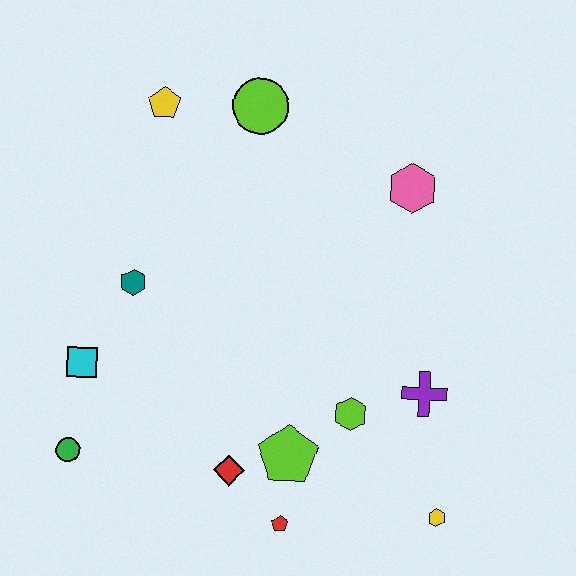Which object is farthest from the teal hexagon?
The yellow hexagon is farthest from the teal hexagon.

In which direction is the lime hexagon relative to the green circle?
The lime hexagon is to the right of the green circle.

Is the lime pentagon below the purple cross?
Yes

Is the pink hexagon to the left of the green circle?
No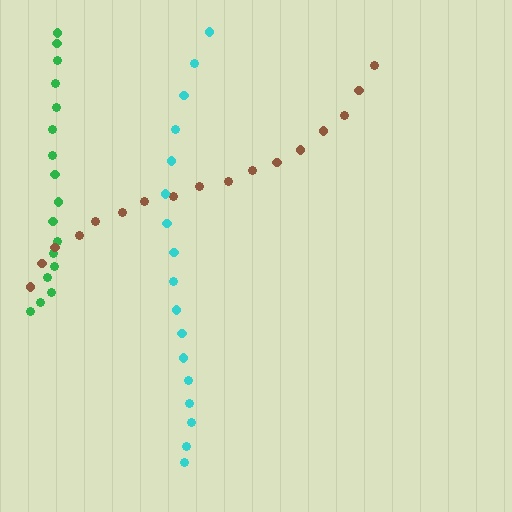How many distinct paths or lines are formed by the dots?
There are 3 distinct paths.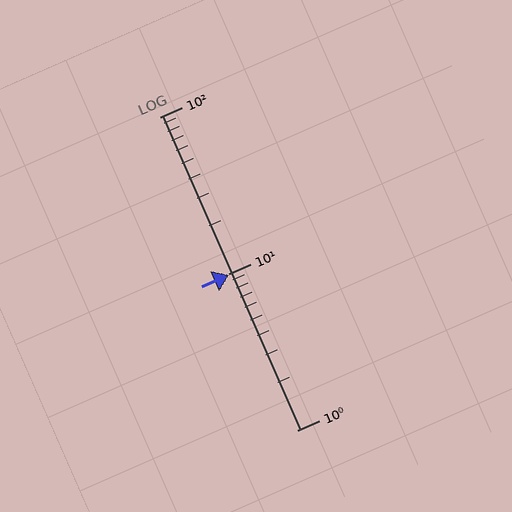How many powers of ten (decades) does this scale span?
The scale spans 2 decades, from 1 to 100.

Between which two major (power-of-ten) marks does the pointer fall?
The pointer is between 1 and 10.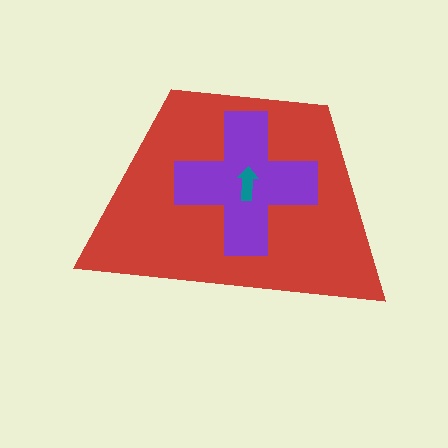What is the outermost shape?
The red trapezoid.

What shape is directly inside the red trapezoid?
The purple cross.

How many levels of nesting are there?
3.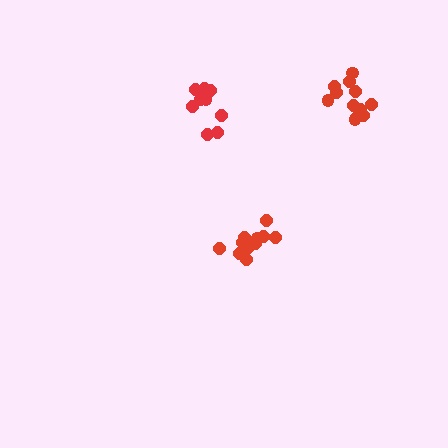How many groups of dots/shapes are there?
There are 3 groups.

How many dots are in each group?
Group 1: 11 dots, Group 2: 9 dots, Group 3: 12 dots (32 total).